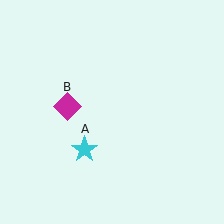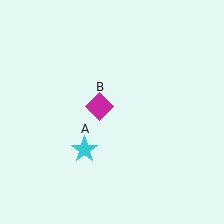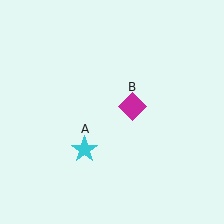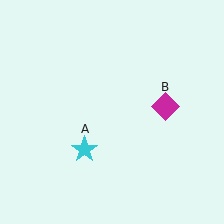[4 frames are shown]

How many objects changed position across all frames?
1 object changed position: magenta diamond (object B).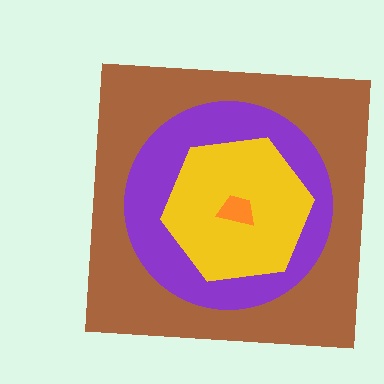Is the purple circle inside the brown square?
Yes.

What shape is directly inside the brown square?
The purple circle.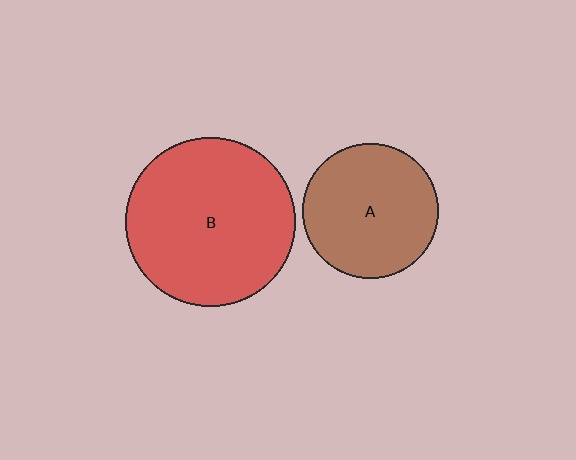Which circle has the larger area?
Circle B (red).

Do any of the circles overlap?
No, none of the circles overlap.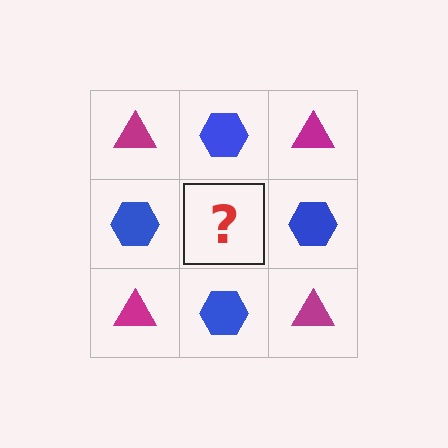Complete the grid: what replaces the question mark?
The question mark should be replaced with a magenta triangle.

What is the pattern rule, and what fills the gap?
The rule is that it alternates magenta triangle and blue hexagon in a checkerboard pattern. The gap should be filled with a magenta triangle.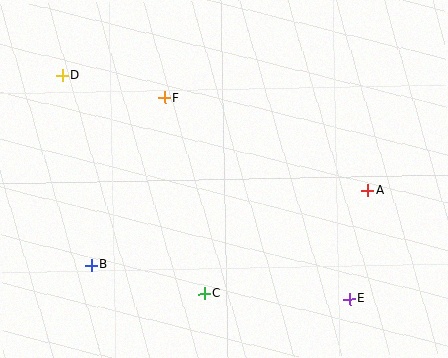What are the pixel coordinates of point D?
Point D is at (62, 76).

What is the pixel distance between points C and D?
The distance between C and D is 261 pixels.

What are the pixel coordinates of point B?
Point B is at (91, 265).